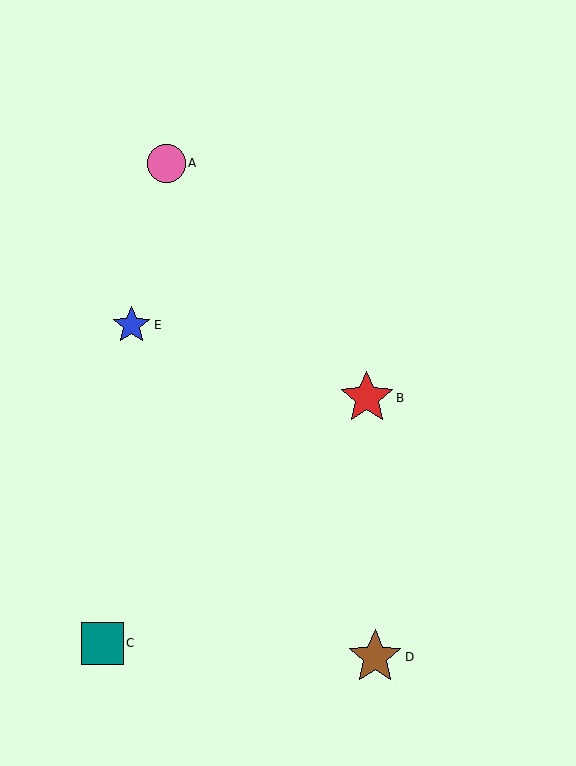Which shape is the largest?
The brown star (labeled D) is the largest.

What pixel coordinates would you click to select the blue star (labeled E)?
Click at (132, 325) to select the blue star E.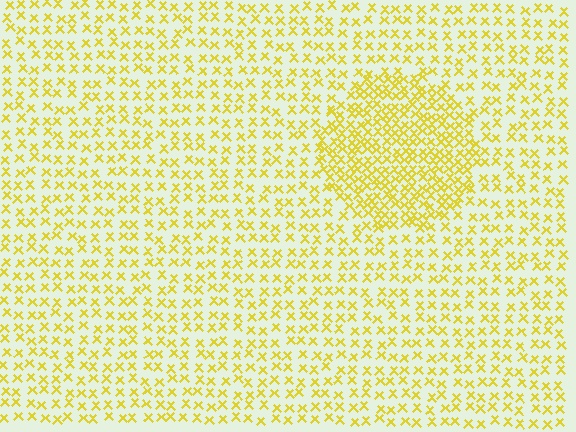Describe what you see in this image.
The image contains small yellow elements arranged at two different densities. A circle-shaped region is visible where the elements are more densely packed than the surrounding area.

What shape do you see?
I see a circle.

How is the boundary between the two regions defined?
The boundary is defined by a change in element density (approximately 2.0x ratio). All elements are the same color, size, and shape.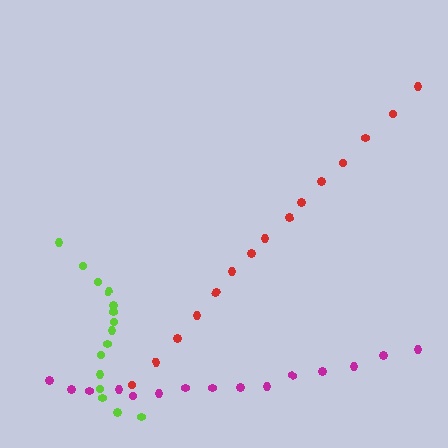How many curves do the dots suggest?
There are 3 distinct paths.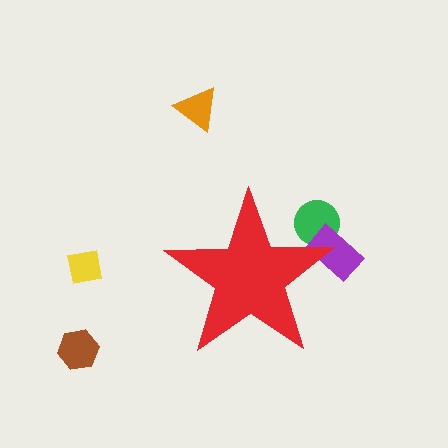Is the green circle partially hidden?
Yes, the green circle is partially hidden behind the red star.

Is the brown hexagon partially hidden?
No, the brown hexagon is fully visible.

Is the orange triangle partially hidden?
No, the orange triangle is fully visible.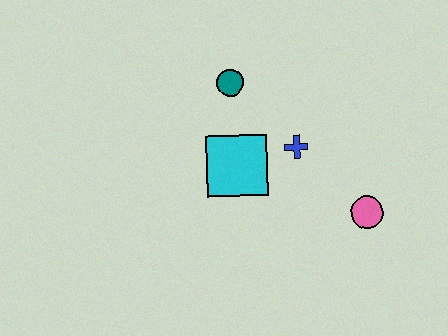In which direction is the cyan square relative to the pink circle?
The cyan square is to the left of the pink circle.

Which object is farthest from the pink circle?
The teal circle is farthest from the pink circle.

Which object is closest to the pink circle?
The blue cross is closest to the pink circle.